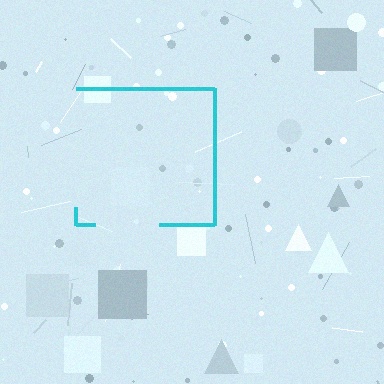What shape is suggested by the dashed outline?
The dashed outline suggests a square.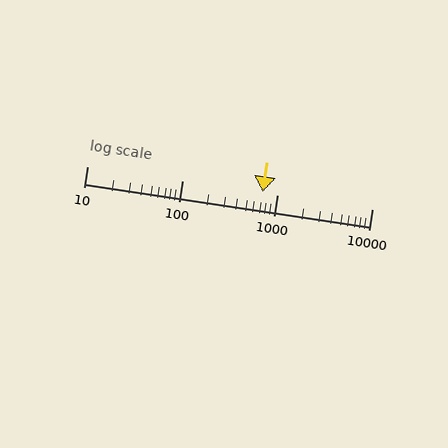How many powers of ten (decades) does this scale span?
The scale spans 3 decades, from 10 to 10000.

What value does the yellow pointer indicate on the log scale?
The pointer indicates approximately 700.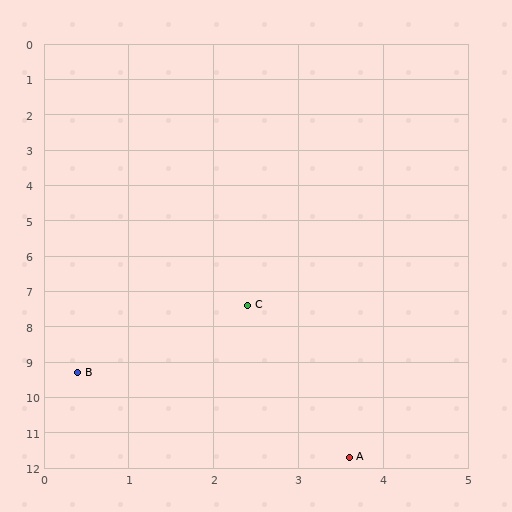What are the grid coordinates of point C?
Point C is at approximately (2.4, 7.4).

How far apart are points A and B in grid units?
Points A and B are about 4.0 grid units apart.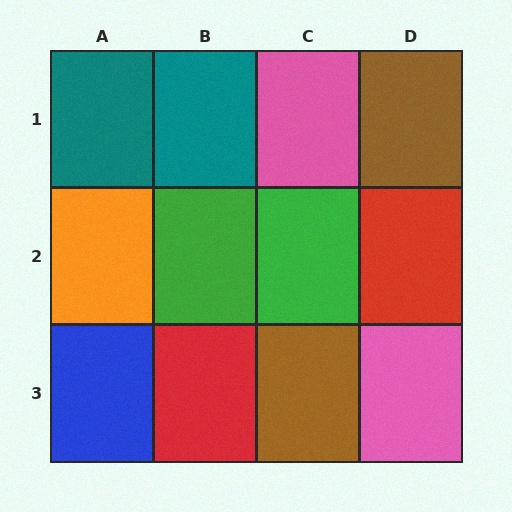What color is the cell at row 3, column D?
Pink.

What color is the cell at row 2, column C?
Green.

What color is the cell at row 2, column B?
Green.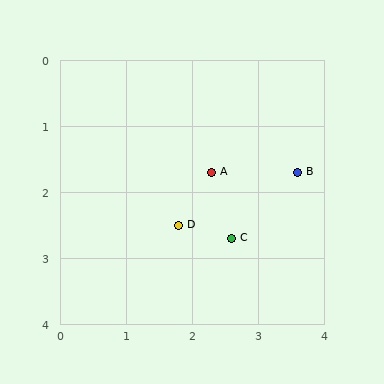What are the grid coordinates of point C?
Point C is at approximately (2.6, 2.7).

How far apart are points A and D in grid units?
Points A and D are about 0.9 grid units apart.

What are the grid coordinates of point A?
Point A is at approximately (2.3, 1.7).